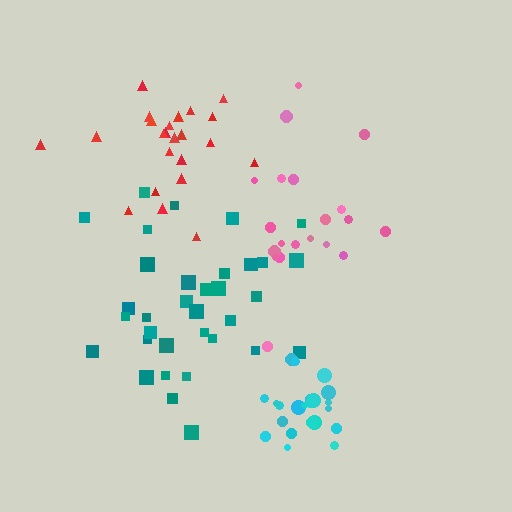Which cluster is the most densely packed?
Cyan.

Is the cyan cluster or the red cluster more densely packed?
Cyan.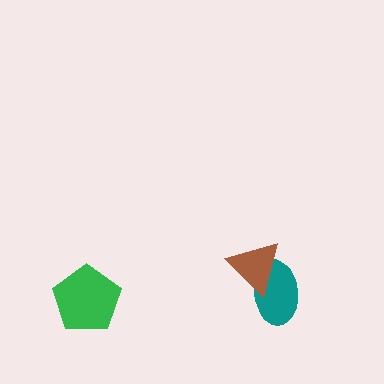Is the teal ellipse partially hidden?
Yes, it is partially covered by another shape.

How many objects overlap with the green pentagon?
0 objects overlap with the green pentagon.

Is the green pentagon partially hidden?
No, no other shape covers it.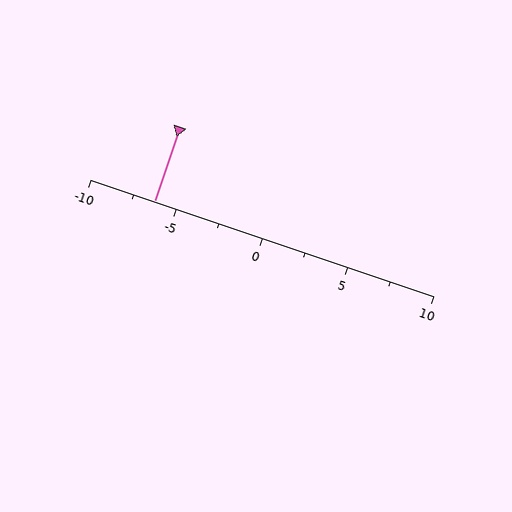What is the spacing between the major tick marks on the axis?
The major ticks are spaced 5 apart.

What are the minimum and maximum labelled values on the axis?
The axis runs from -10 to 10.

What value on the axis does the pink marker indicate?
The marker indicates approximately -6.2.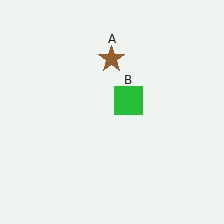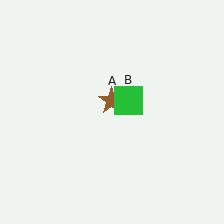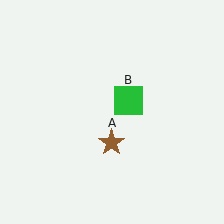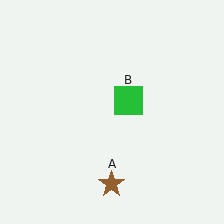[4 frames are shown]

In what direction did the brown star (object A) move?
The brown star (object A) moved down.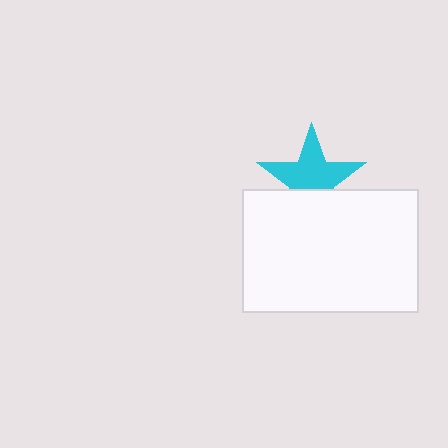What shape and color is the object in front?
The object in front is a white rectangle.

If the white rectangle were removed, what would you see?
You would see the complete cyan star.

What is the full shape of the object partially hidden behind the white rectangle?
The partially hidden object is a cyan star.